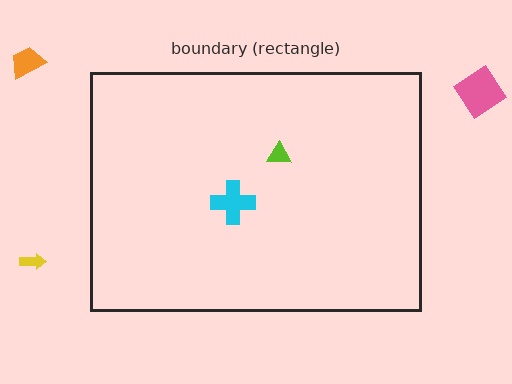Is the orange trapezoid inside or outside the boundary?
Outside.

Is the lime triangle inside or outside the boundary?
Inside.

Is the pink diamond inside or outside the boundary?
Outside.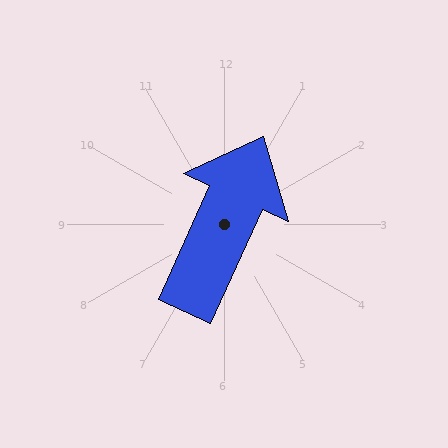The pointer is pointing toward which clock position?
Roughly 1 o'clock.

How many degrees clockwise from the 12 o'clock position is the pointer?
Approximately 24 degrees.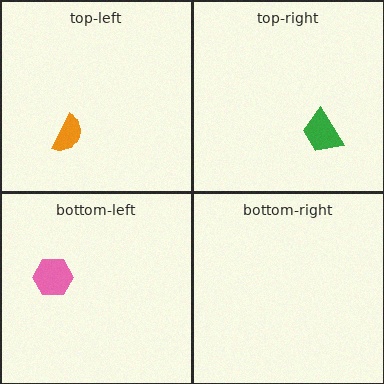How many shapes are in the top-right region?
1.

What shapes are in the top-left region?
The orange semicircle.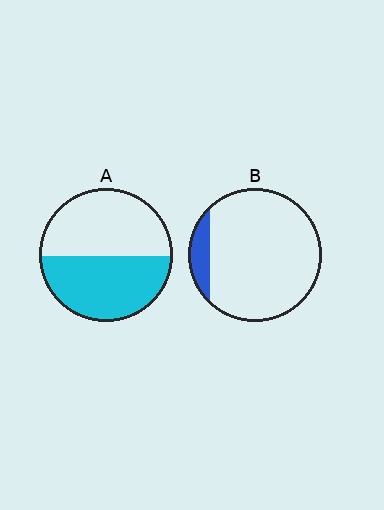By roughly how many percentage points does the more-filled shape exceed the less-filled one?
By roughly 40 percentage points (A over B).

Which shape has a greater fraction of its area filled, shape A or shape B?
Shape A.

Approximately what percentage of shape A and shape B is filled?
A is approximately 50% and B is approximately 10%.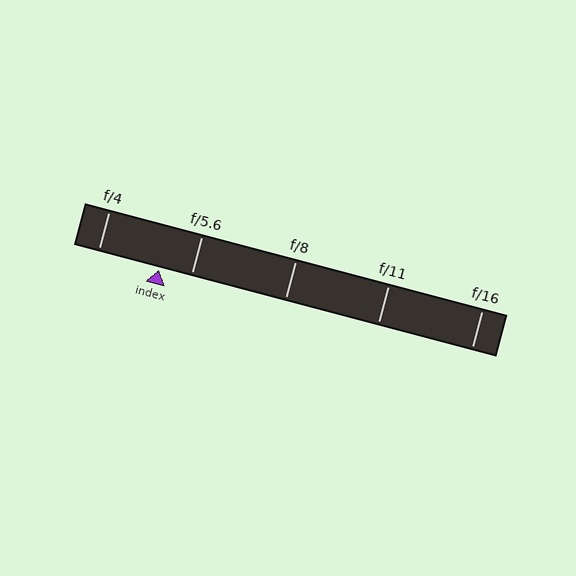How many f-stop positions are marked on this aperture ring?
There are 5 f-stop positions marked.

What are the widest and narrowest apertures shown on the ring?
The widest aperture shown is f/4 and the narrowest is f/16.